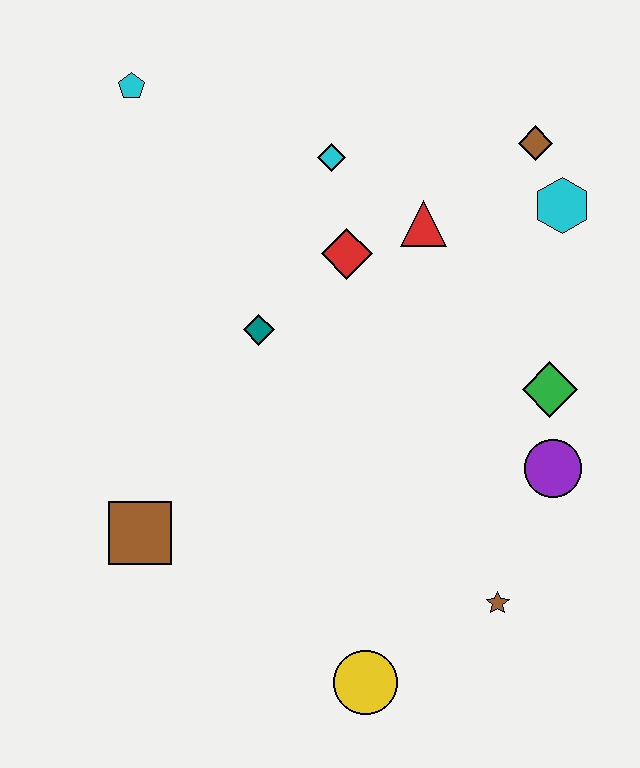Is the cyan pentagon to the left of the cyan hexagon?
Yes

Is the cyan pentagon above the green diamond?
Yes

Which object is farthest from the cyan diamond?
The yellow circle is farthest from the cyan diamond.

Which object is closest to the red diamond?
The red triangle is closest to the red diamond.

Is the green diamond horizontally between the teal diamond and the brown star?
No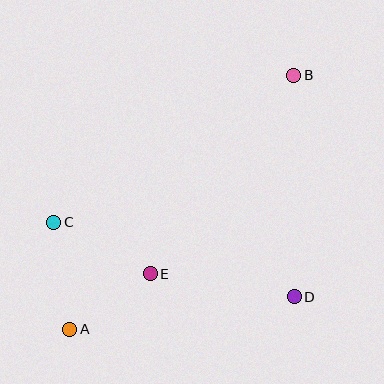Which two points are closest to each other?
Points A and E are closest to each other.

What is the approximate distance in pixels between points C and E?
The distance between C and E is approximately 110 pixels.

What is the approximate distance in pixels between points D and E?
The distance between D and E is approximately 146 pixels.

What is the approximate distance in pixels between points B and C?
The distance between B and C is approximately 282 pixels.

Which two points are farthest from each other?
Points A and B are farthest from each other.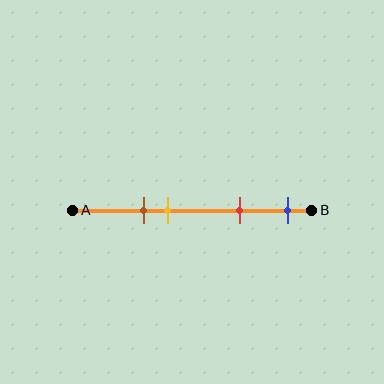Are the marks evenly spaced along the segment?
No, the marks are not evenly spaced.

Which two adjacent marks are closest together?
The brown and yellow marks are the closest adjacent pair.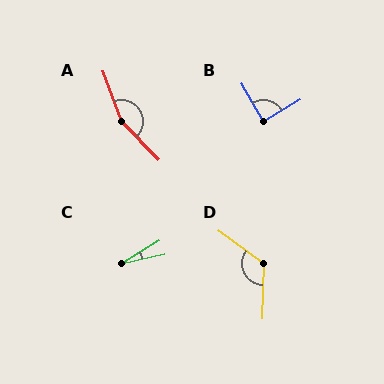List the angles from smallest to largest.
C (19°), B (89°), D (125°), A (155°).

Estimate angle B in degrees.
Approximately 89 degrees.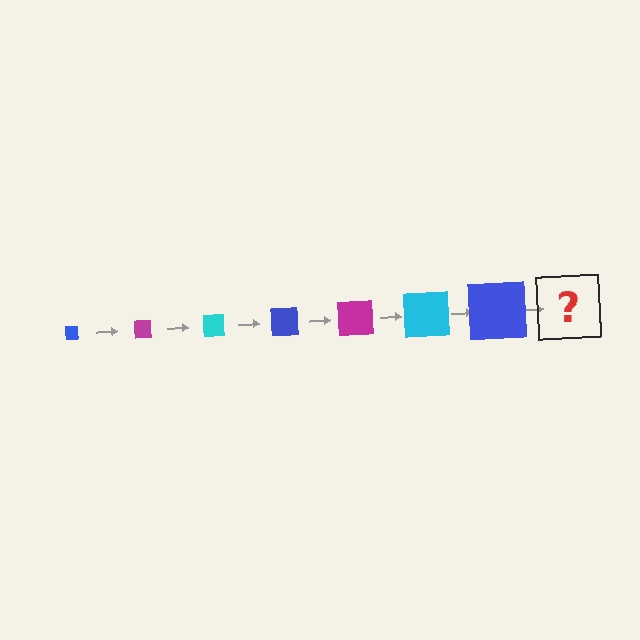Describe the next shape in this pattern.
It should be a magenta square, larger than the previous one.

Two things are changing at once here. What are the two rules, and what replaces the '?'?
The two rules are that the square grows larger each step and the color cycles through blue, magenta, and cyan. The '?' should be a magenta square, larger than the previous one.